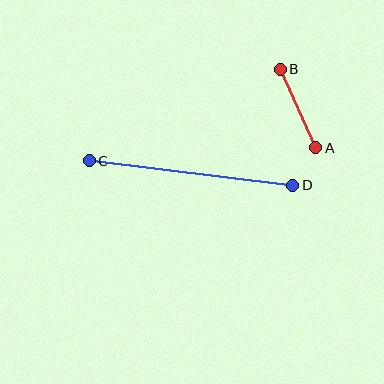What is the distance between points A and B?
The distance is approximately 86 pixels.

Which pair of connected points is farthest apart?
Points C and D are farthest apart.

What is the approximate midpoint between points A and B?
The midpoint is at approximately (298, 108) pixels.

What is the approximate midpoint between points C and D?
The midpoint is at approximately (191, 173) pixels.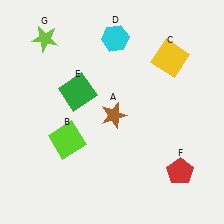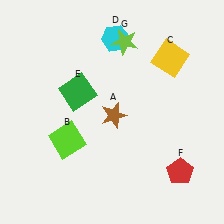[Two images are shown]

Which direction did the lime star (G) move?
The lime star (G) moved right.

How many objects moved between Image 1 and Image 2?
1 object moved between the two images.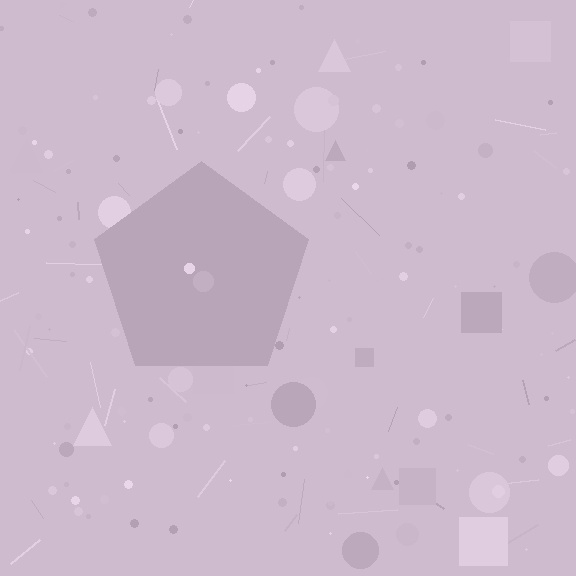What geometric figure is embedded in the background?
A pentagon is embedded in the background.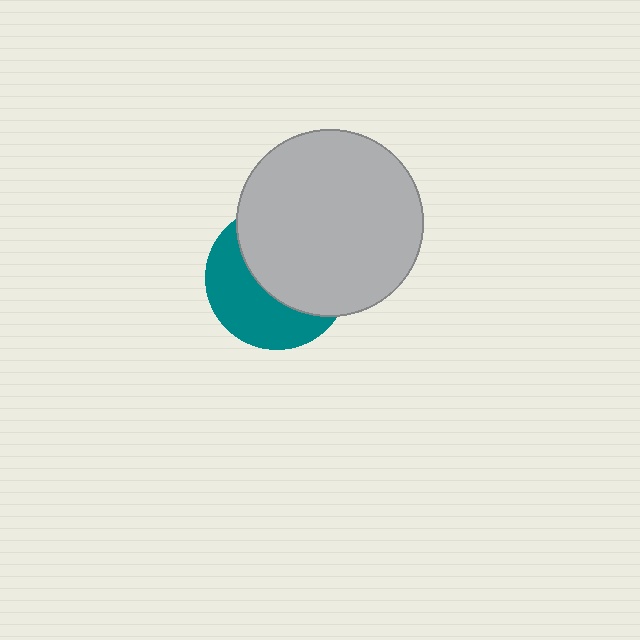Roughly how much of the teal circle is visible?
A small part of it is visible (roughly 43%).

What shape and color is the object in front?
The object in front is a light gray circle.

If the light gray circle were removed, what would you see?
You would see the complete teal circle.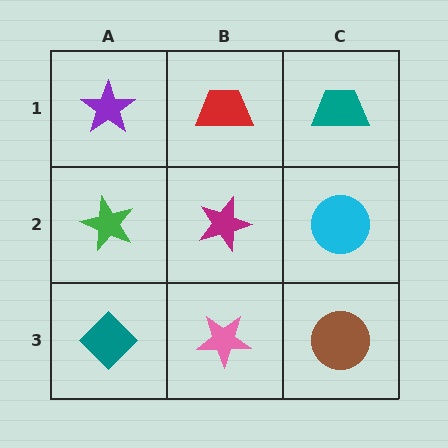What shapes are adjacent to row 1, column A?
A green star (row 2, column A), a red trapezoid (row 1, column B).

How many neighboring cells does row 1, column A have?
2.